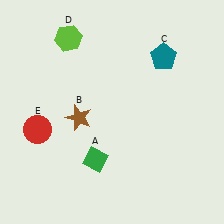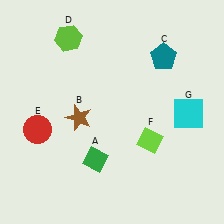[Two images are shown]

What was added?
A lime diamond (F), a cyan square (G) were added in Image 2.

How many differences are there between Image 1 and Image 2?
There are 2 differences between the two images.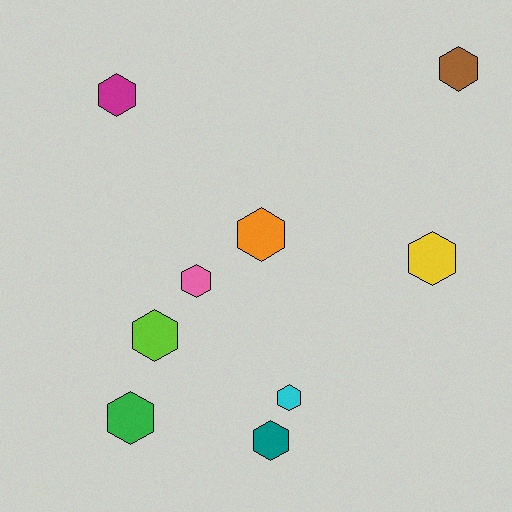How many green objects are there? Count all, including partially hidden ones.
There is 1 green object.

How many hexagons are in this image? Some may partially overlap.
There are 9 hexagons.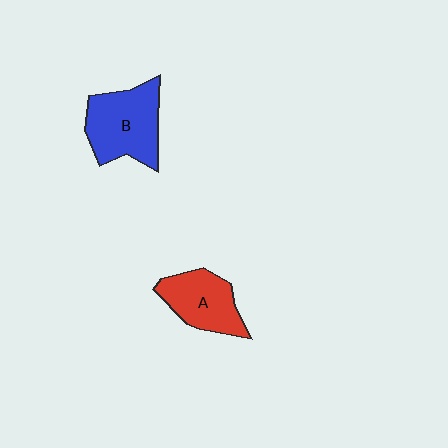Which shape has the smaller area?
Shape A (red).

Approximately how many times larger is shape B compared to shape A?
Approximately 1.3 times.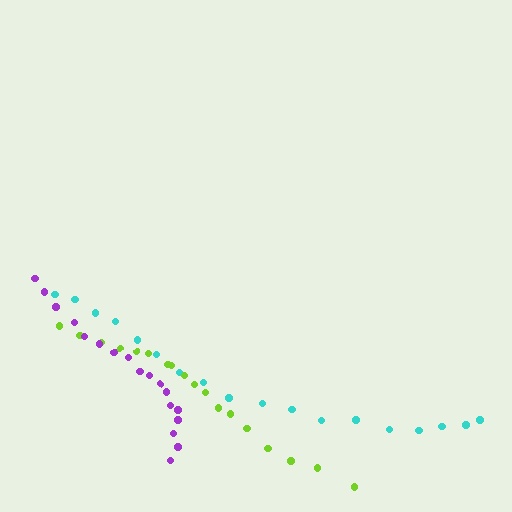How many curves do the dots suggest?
There are 3 distinct paths.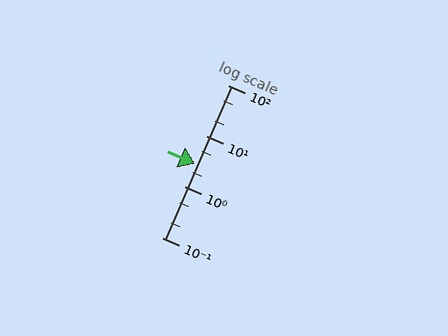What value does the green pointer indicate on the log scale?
The pointer indicates approximately 2.8.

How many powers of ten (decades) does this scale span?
The scale spans 3 decades, from 0.1 to 100.